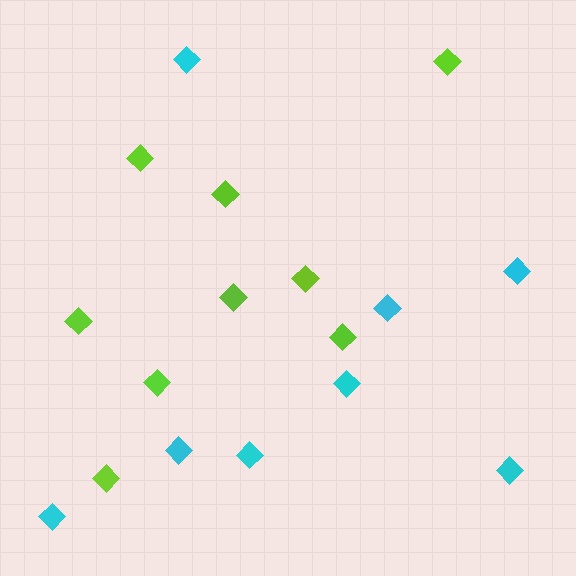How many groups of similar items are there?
There are 2 groups: one group of lime diamonds (9) and one group of cyan diamonds (8).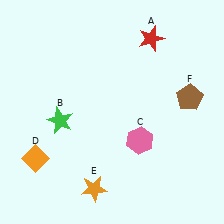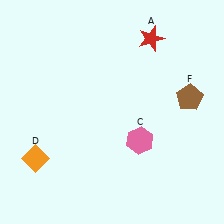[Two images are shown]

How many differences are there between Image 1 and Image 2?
There are 2 differences between the two images.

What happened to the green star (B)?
The green star (B) was removed in Image 2. It was in the bottom-left area of Image 1.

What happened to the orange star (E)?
The orange star (E) was removed in Image 2. It was in the bottom-left area of Image 1.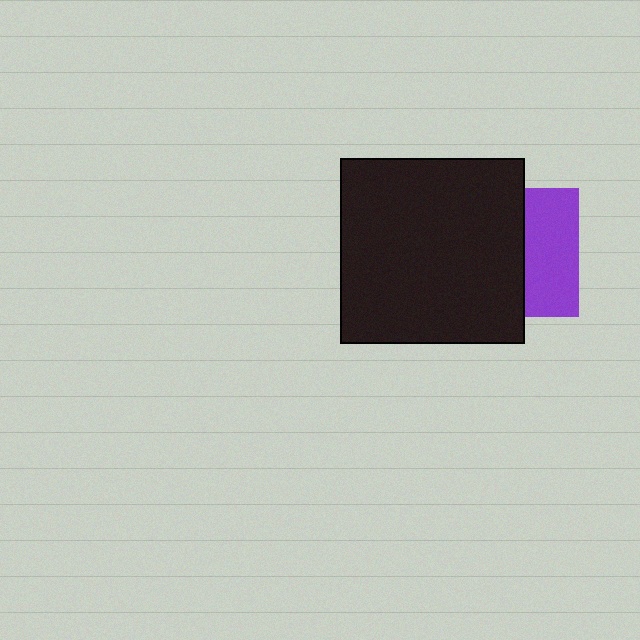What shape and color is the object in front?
The object in front is a black square.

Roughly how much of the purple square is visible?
A small part of it is visible (roughly 42%).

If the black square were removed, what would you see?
You would see the complete purple square.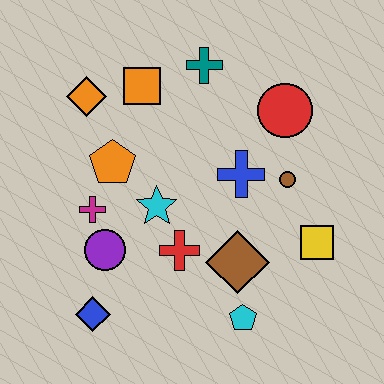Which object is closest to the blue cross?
The brown circle is closest to the blue cross.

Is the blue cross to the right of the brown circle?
No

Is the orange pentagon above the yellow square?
Yes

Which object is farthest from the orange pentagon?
The yellow square is farthest from the orange pentagon.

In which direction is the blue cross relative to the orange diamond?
The blue cross is to the right of the orange diamond.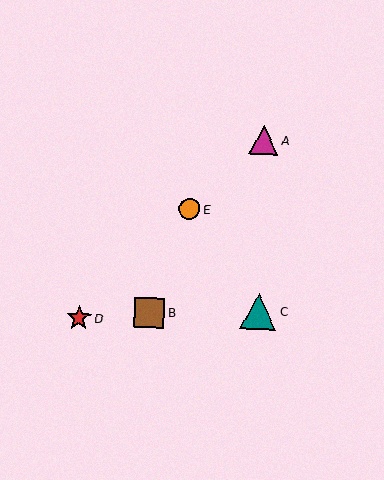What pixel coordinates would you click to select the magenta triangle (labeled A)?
Click at (264, 140) to select the magenta triangle A.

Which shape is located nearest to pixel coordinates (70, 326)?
The red star (labeled D) at (79, 318) is nearest to that location.